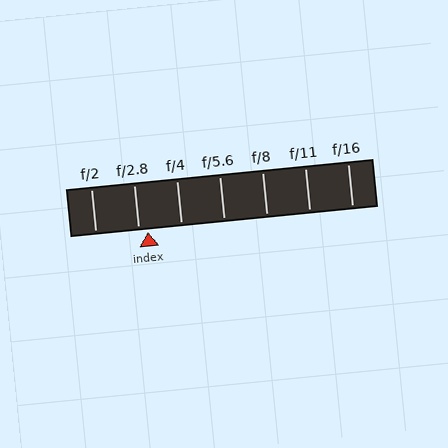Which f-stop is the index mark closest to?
The index mark is closest to f/2.8.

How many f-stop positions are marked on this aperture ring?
There are 7 f-stop positions marked.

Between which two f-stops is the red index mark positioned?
The index mark is between f/2.8 and f/4.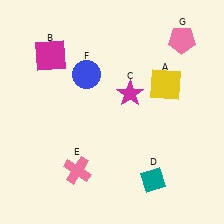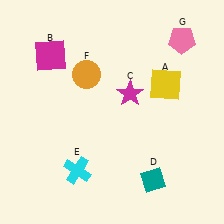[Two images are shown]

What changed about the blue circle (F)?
In Image 1, F is blue. In Image 2, it changed to orange.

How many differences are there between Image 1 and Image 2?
There are 2 differences between the two images.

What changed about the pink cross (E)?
In Image 1, E is pink. In Image 2, it changed to cyan.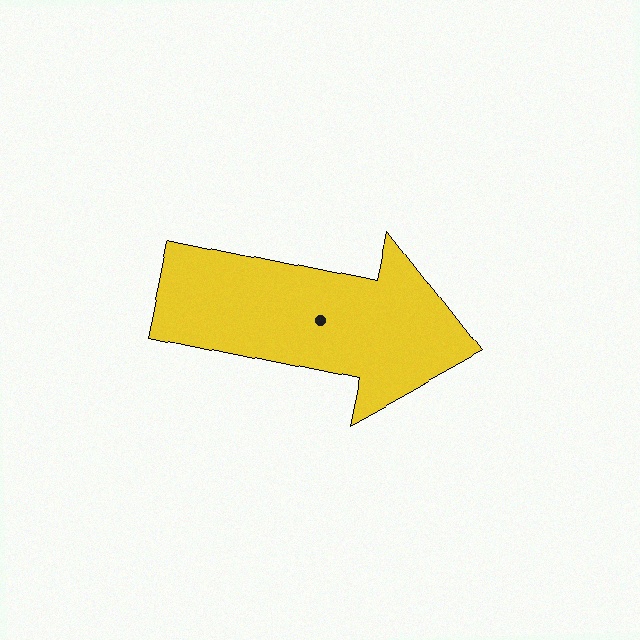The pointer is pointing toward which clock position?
Roughly 3 o'clock.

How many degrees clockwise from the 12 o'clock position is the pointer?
Approximately 102 degrees.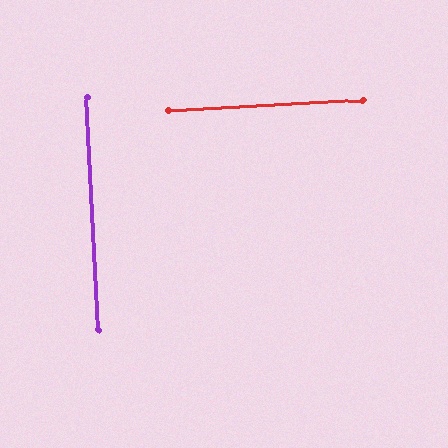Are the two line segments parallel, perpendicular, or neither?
Perpendicular — they meet at approximately 90°.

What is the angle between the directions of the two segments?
Approximately 90 degrees.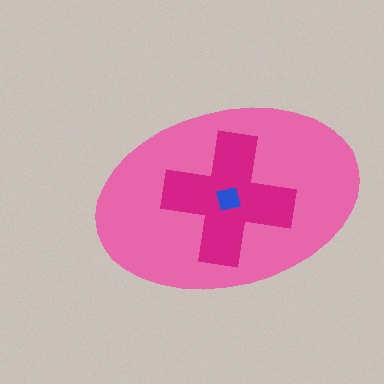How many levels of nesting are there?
3.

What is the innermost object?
The blue square.